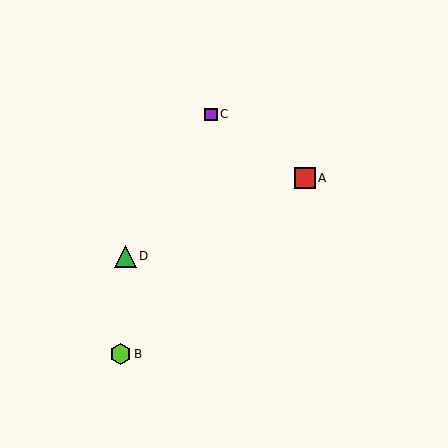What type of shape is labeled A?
Shape A is a red square.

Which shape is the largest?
The green triangle (labeled D) is the largest.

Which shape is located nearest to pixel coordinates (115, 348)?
The lime hexagon (labeled B) at (121, 354) is nearest to that location.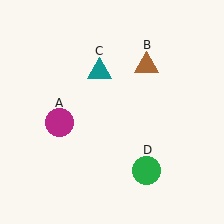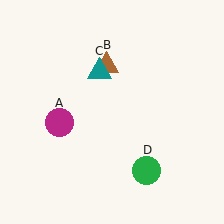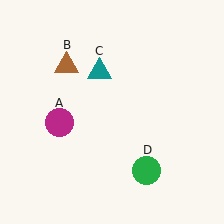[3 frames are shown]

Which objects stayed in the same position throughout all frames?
Magenta circle (object A) and teal triangle (object C) and green circle (object D) remained stationary.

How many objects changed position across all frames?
1 object changed position: brown triangle (object B).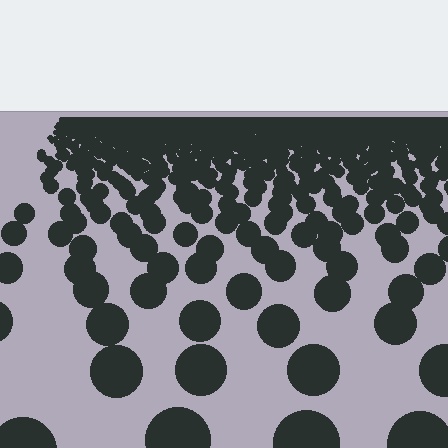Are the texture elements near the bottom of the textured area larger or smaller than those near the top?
Larger. Near the bottom, elements are closer to the viewer and appear at a bigger on-screen size.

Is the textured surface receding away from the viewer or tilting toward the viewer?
The surface is receding away from the viewer. Texture elements get smaller and denser toward the top.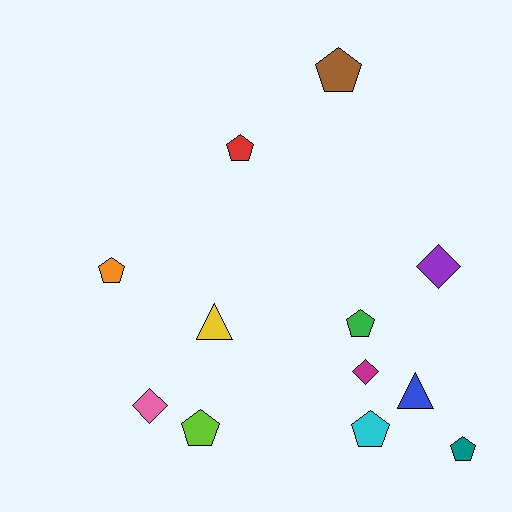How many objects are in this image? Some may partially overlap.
There are 12 objects.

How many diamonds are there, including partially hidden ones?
There are 3 diamonds.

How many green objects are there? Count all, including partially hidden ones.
There is 1 green object.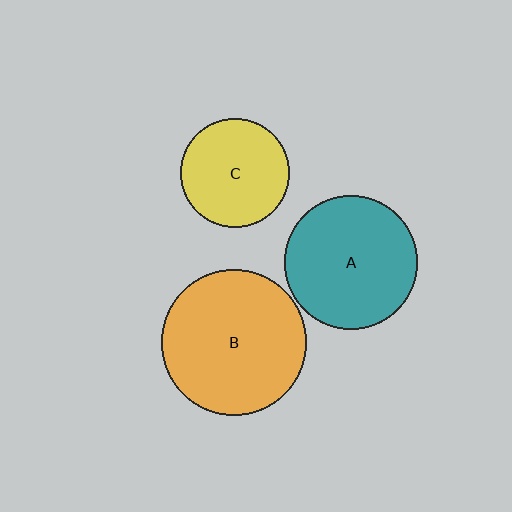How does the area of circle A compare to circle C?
Approximately 1.5 times.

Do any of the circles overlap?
No, none of the circles overlap.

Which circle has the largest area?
Circle B (orange).